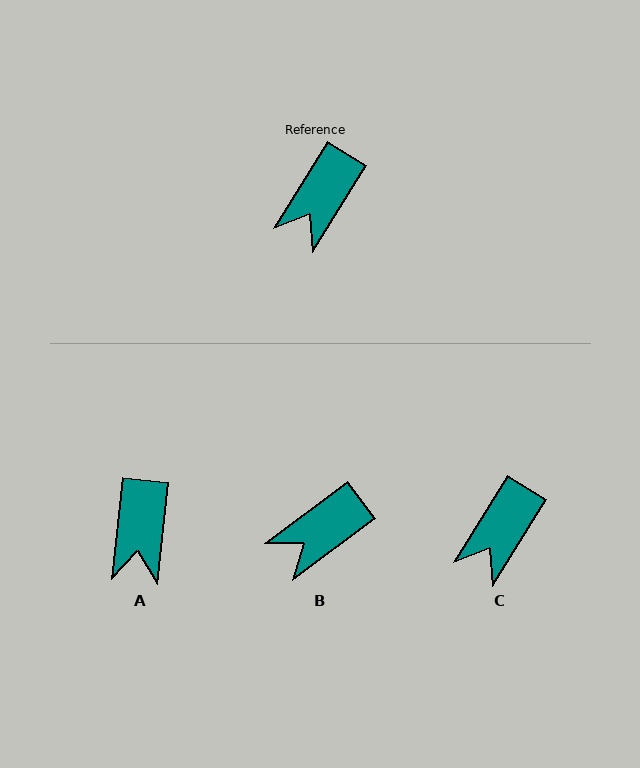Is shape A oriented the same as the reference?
No, it is off by about 26 degrees.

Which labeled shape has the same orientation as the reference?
C.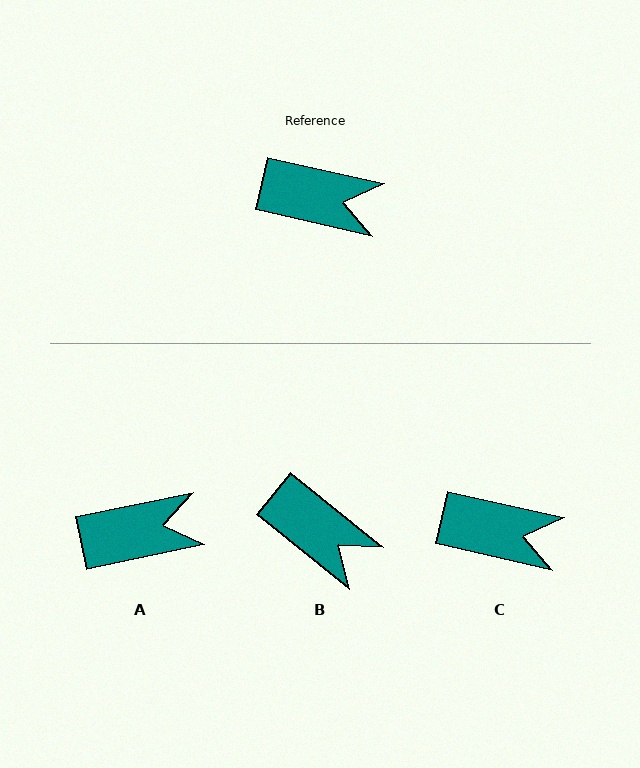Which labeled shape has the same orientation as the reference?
C.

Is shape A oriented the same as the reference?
No, it is off by about 25 degrees.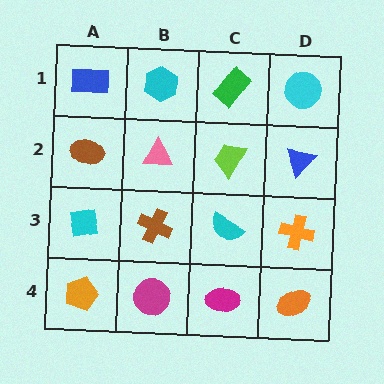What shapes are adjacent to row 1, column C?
A lime trapezoid (row 2, column C), a cyan hexagon (row 1, column B), a cyan circle (row 1, column D).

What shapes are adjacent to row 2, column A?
A blue rectangle (row 1, column A), a cyan square (row 3, column A), a pink triangle (row 2, column B).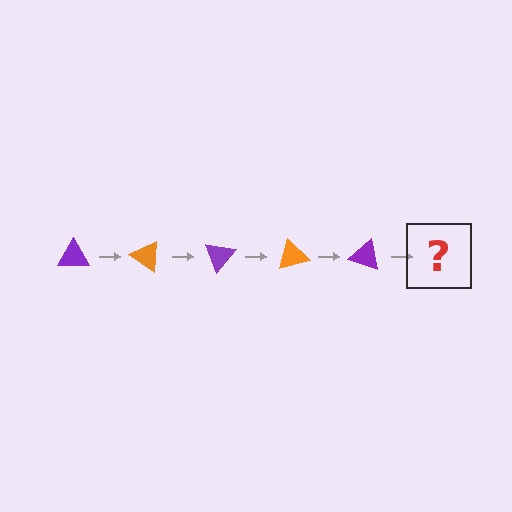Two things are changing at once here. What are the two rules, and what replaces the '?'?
The two rules are that it rotates 35 degrees each step and the color cycles through purple and orange. The '?' should be an orange triangle, rotated 175 degrees from the start.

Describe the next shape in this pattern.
It should be an orange triangle, rotated 175 degrees from the start.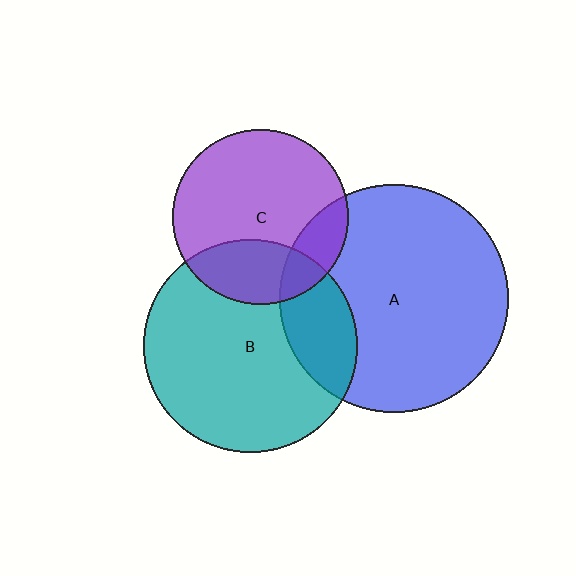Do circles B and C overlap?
Yes.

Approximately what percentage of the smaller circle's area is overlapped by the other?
Approximately 25%.